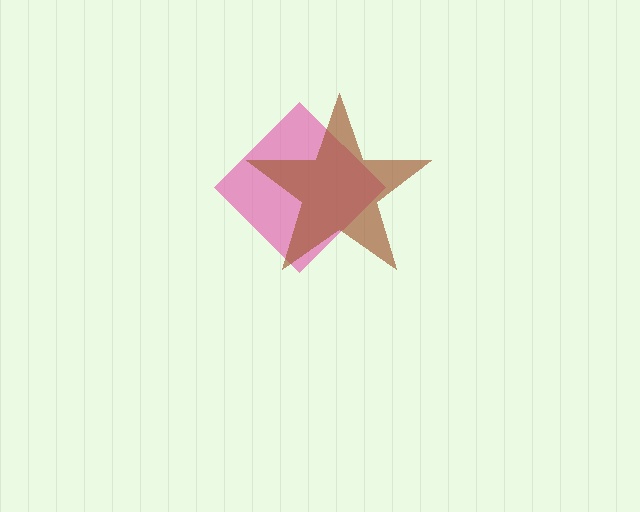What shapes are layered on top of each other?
The layered shapes are: a pink diamond, a brown star.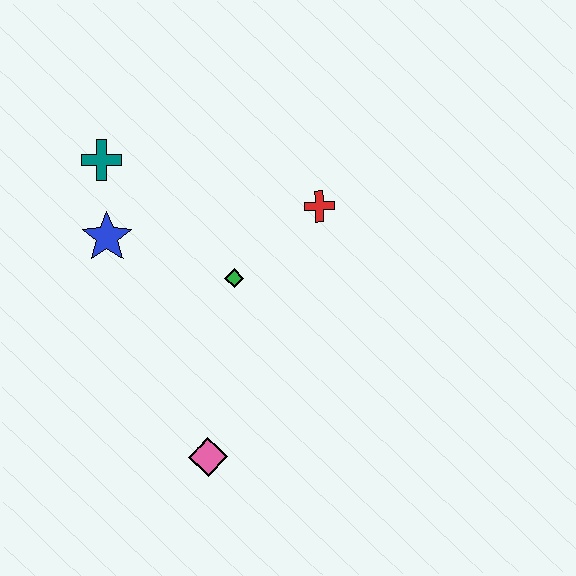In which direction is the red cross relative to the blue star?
The red cross is to the right of the blue star.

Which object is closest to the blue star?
The teal cross is closest to the blue star.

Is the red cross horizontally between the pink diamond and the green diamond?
No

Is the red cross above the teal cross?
No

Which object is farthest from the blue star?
The pink diamond is farthest from the blue star.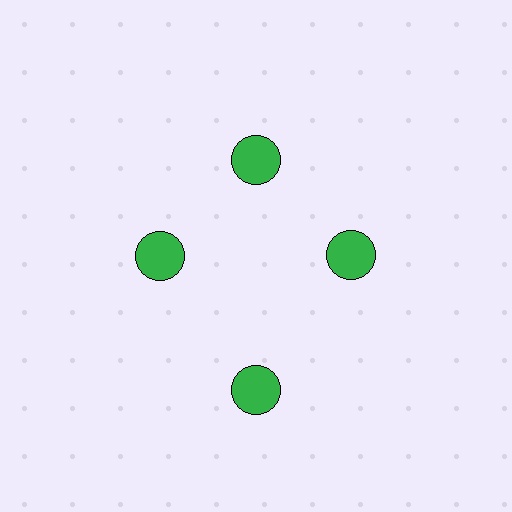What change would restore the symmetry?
The symmetry would be restored by moving it inward, back onto the ring so that all 4 circles sit at equal angles and equal distance from the center.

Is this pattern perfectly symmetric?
No. The 4 green circles are arranged in a ring, but one element near the 6 o'clock position is pushed outward from the center, breaking the 4-fold rotational symmetry.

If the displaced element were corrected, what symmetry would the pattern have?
It would have 4-fold rotational symmetry — the pattern would map onto itself every 90 degrees.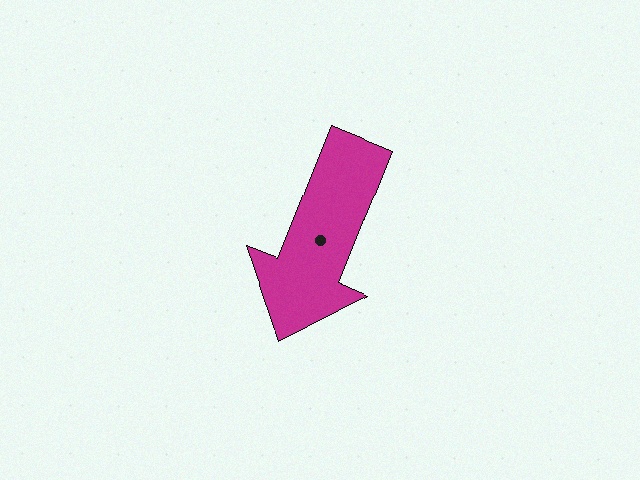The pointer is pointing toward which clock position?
Roughly 7 o'clock.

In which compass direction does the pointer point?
South.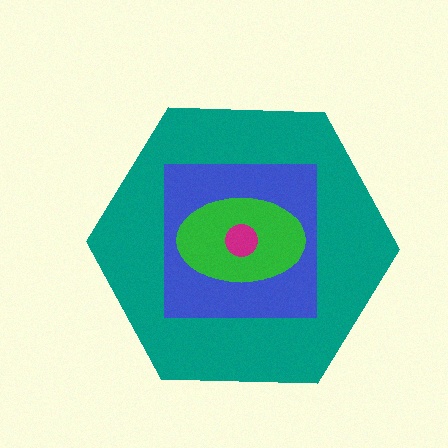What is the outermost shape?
The teal hexagon.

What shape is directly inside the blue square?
The green ellipse.